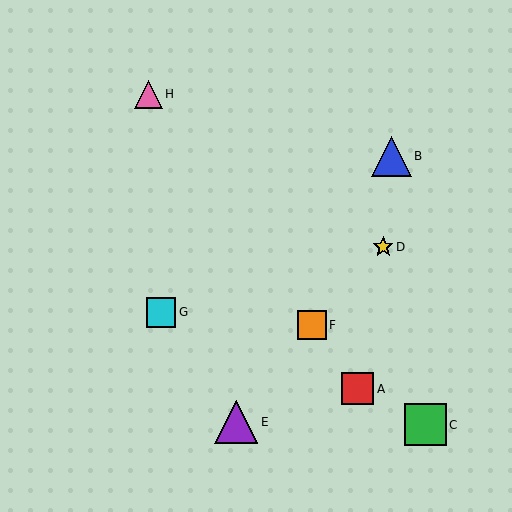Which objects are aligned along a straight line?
Objects A, F, H are aligned along a straight line.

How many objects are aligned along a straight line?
3 objects (A, F, H) are aligned along a straight line.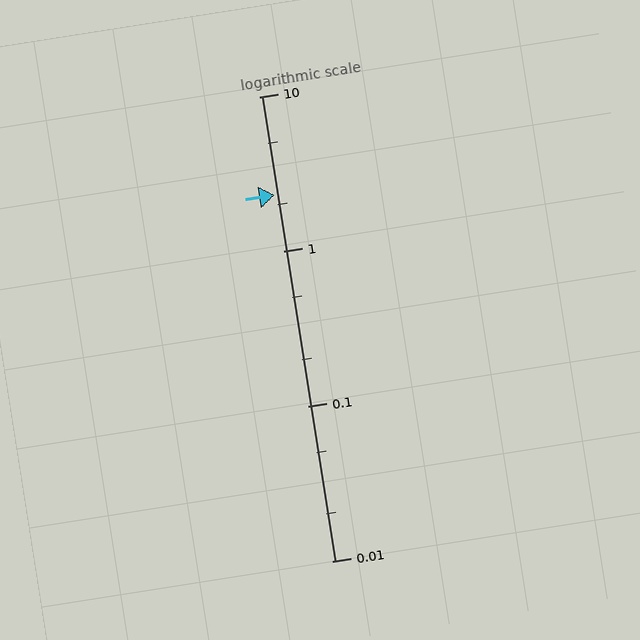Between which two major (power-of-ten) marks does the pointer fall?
The pointer is between 1 and 10.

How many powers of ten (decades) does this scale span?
The scale spans 3 decades, from 0.01 to 10.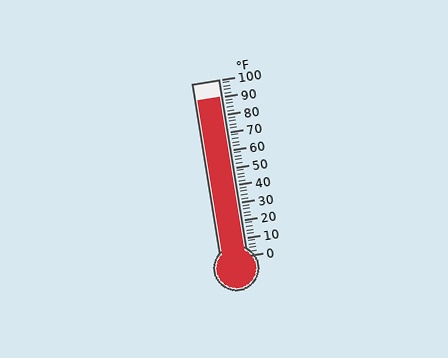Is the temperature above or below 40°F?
The temperature is above 40°F.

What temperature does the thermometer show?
The thermometer shows approximately 90°F.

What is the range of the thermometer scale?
The thermometer scale ranges from 0°F to 100°F.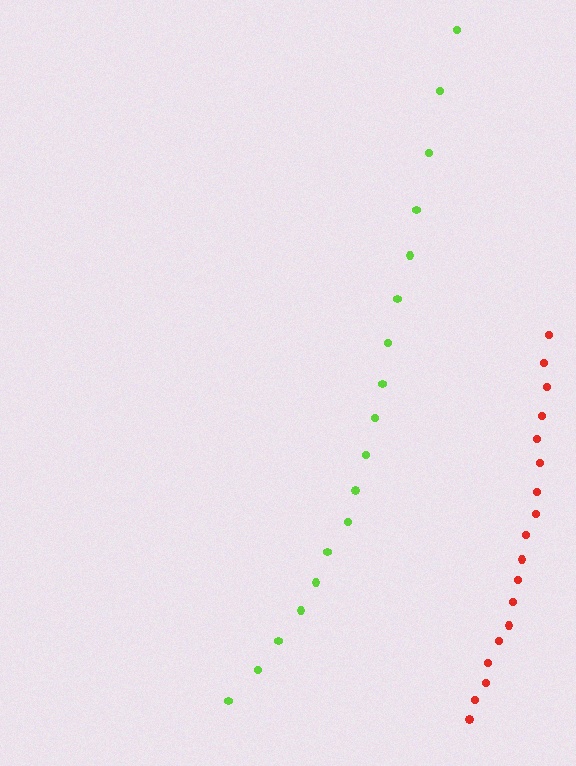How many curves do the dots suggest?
There are 2 distinct paths.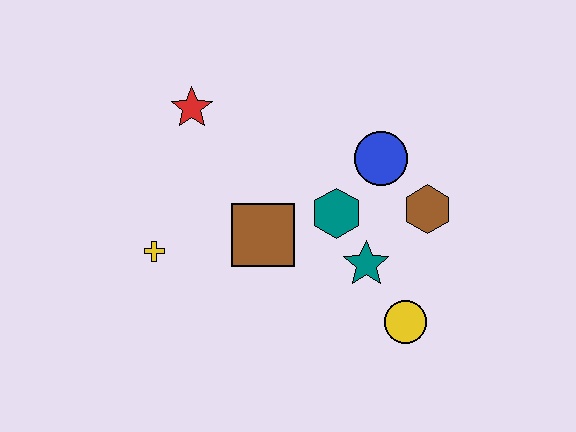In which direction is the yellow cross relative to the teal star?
The yellow cross is to the left of the teal star.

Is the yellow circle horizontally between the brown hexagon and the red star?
Yes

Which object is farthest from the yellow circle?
The red star is farthest from the yellow circle.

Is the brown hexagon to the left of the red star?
No